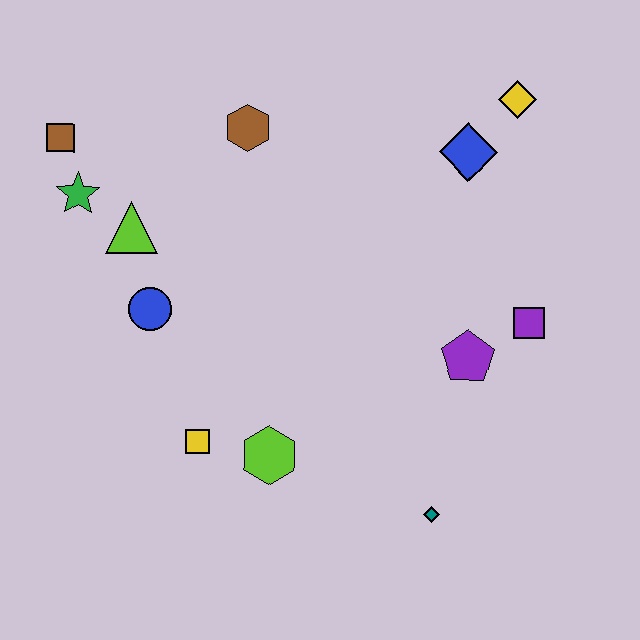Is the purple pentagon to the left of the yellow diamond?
Yes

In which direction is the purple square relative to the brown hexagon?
The purple square is to the right of the brown hexagon.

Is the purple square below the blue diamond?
Yes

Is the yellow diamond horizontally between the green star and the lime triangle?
No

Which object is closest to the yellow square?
The lime hexagon is closest to the yellow square.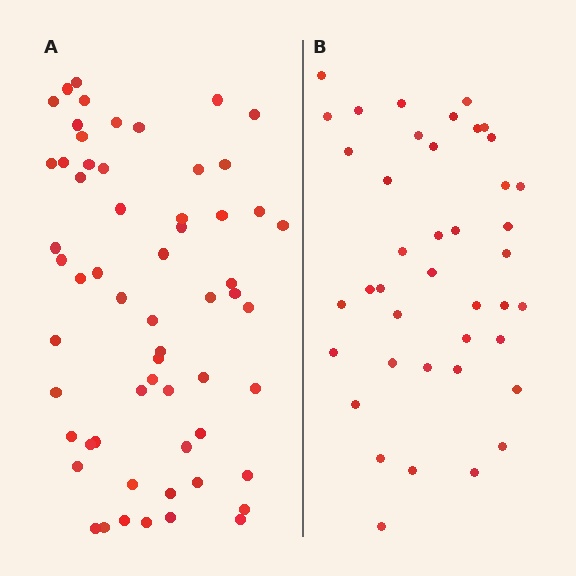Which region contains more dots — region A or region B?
Region A (the left region) has more dots.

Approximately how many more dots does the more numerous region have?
Region A has approximately 20 more dots than region B.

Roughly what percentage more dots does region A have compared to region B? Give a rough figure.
About 45% more.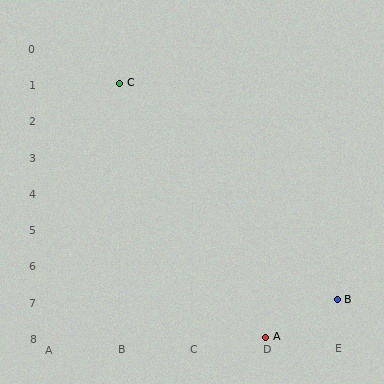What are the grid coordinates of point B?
Point B is at grid coordinates (E, 7).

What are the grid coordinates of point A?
Point A is at grid coordinates (D, 8).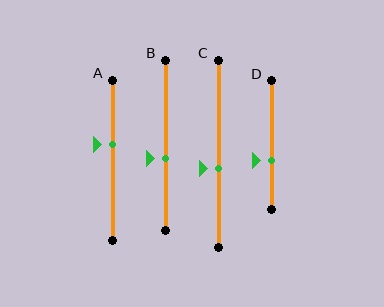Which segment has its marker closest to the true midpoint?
Segment B has its marker closest to the true midpoint.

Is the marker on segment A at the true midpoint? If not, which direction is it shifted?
No, the marker on segment A is shifted upward by about 10% of the segment length.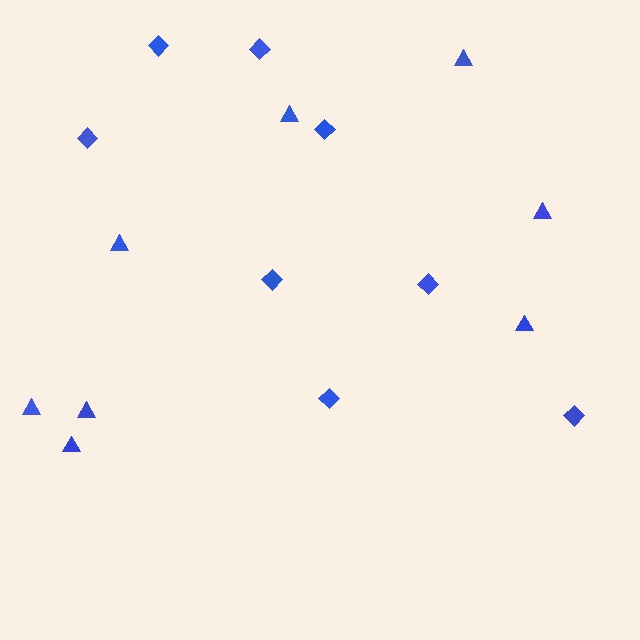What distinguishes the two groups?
There are 2 groups: one group of diamonds (8) and one group of triangles (8).